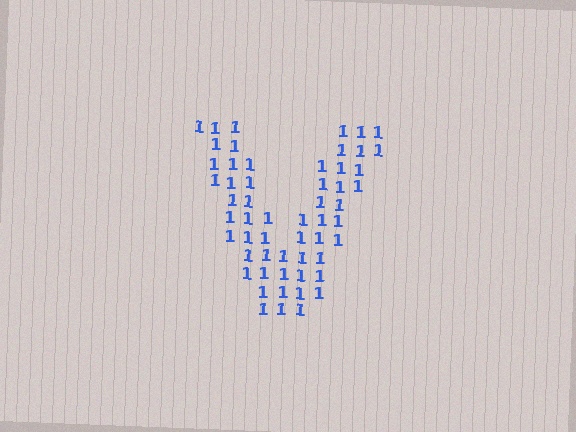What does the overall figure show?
The overall figure shows the letter V.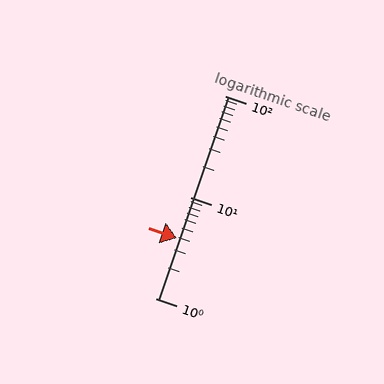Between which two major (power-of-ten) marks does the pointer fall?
The pointer is between 1 and 10.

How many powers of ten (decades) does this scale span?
The scale spans 2 decades, from 1 to 100.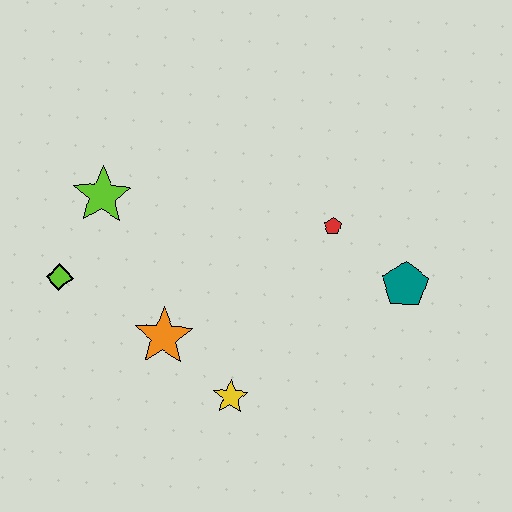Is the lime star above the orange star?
Yes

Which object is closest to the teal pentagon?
The red pentagon is closest to the teal pentagon.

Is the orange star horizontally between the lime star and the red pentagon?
Yes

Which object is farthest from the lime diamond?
The teal pentagon is farthest from the lime diamond.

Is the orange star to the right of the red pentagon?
No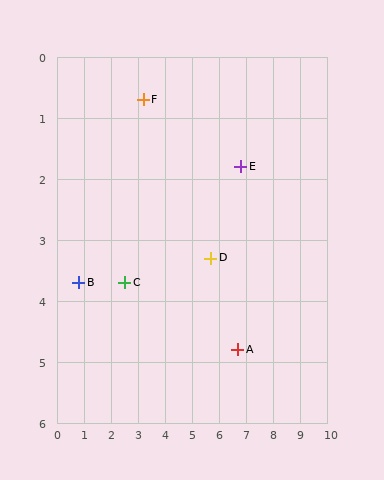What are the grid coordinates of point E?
Point E is at approximately (6.8, 1.8).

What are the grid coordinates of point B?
Point B is at approximately (0.8, 3.7).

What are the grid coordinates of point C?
Point C is at approximately (2.5, 3.7).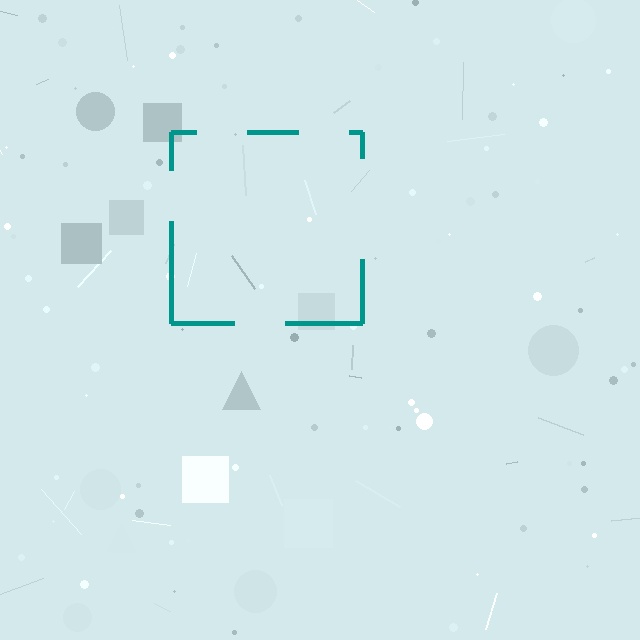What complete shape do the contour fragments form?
The contour fragments form a square.